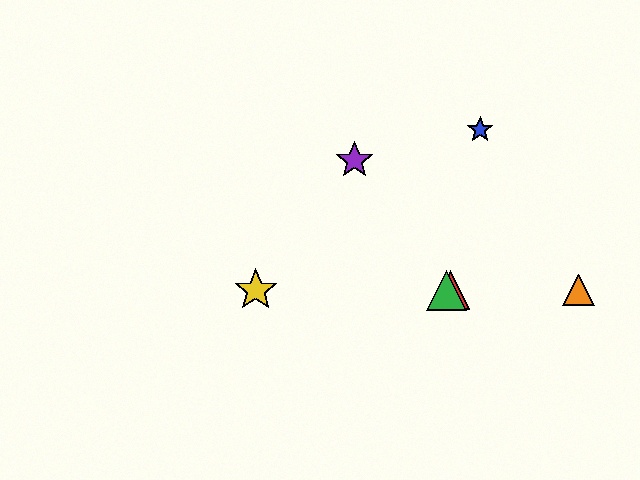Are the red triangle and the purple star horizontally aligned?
No, the red triangle is at y≈290 and the purple star is at y≈160.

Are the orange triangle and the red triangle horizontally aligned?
Yes, both are at y≈290.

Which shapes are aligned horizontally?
The red triangle, the green triangle, the yellow star, the orange triangle are aligned horizontally.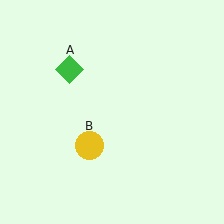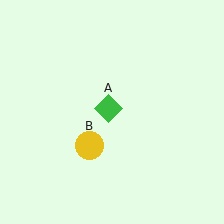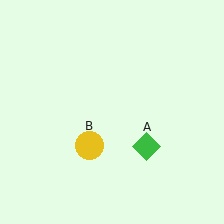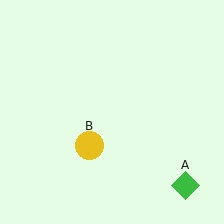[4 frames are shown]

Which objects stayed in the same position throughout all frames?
Yellow circle (object B) remained stationary.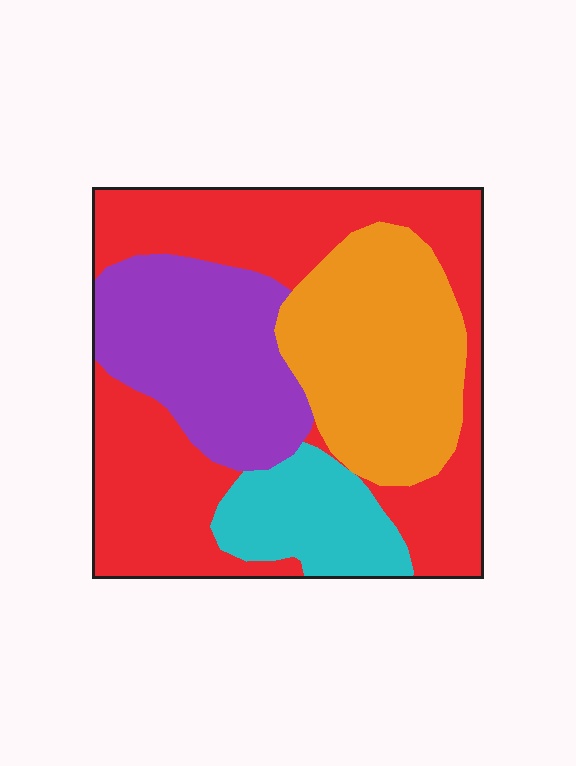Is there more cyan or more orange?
Orange.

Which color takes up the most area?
Red, at roughly 45%.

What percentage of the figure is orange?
Orange takes up about one quarter (1/4) of the figure.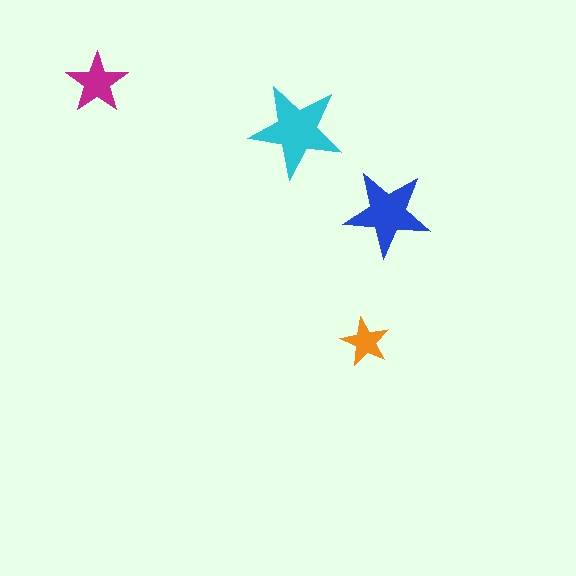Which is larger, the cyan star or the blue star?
The cyan one.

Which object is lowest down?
The orange star is bottommost.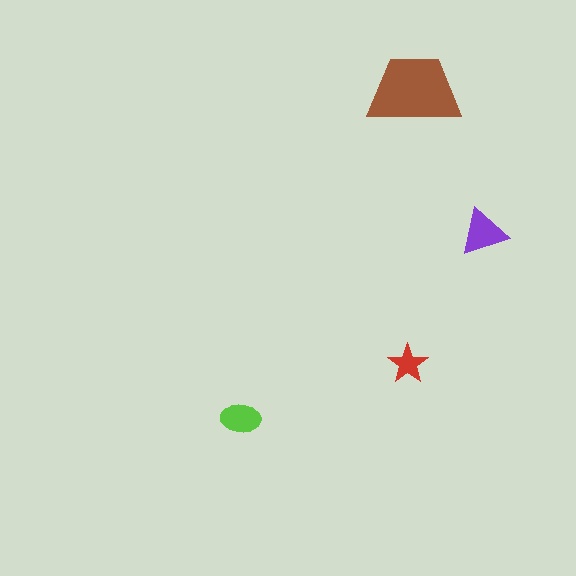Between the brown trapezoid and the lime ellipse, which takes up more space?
The brown trapezoid.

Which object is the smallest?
The red star.